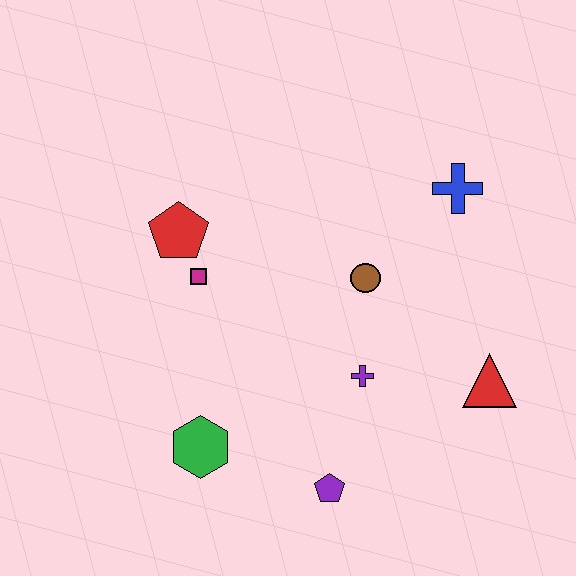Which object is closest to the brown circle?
The purple cross is closest to the brown circle.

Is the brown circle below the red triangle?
No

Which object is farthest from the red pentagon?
The red triangle is farthest from the red pentagon.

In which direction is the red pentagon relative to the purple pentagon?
The red pentagon is above the purple pentagon.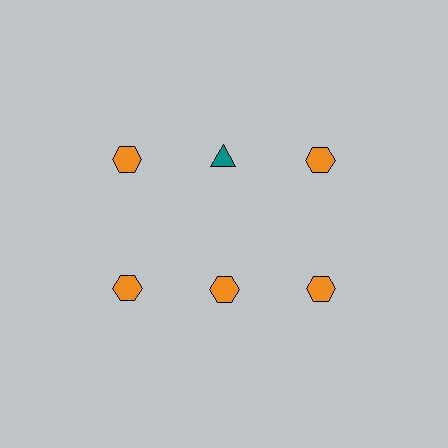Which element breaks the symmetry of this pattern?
The teal triangle in the top row, second from left column breaks the symmetry. All other shapes are orange hexagons.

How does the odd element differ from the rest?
It differs in both color (teal instead of orange) and shape (triangle instead of hexagon).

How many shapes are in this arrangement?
There are 6 shapes arranged in a grid pattern.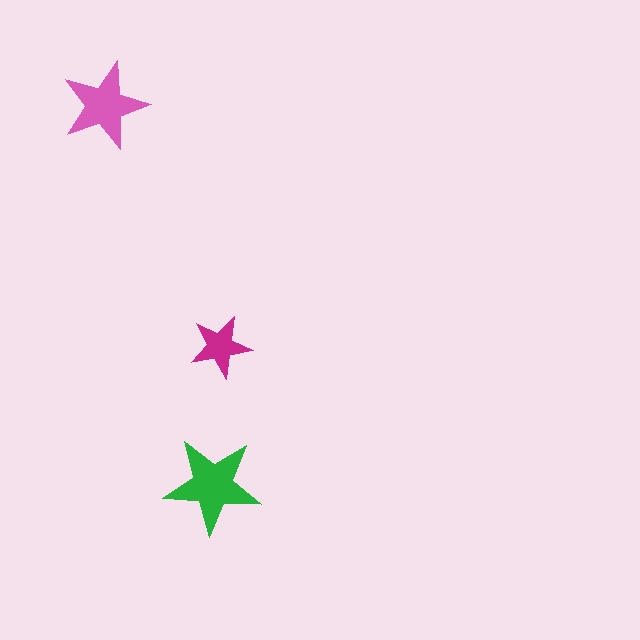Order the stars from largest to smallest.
the green one, the pink one, the magenta one.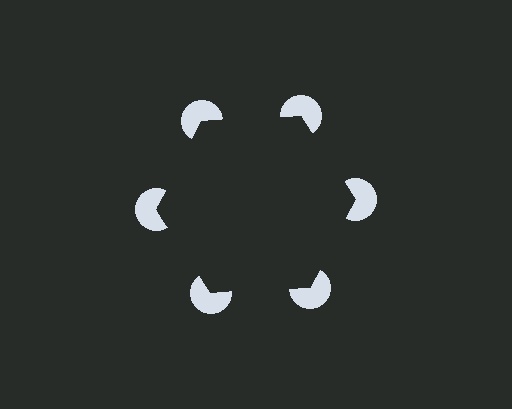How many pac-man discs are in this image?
There are 6 — one at each vertex of the illusory hexagon.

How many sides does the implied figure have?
6 sides.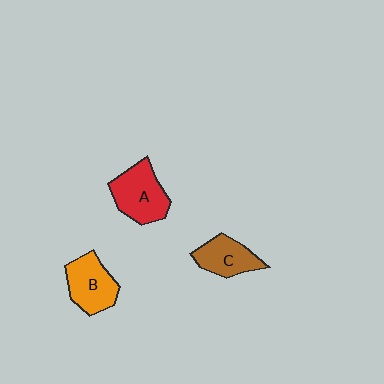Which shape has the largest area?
Shape A (red).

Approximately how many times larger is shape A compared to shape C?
Approximately 1.3 times.